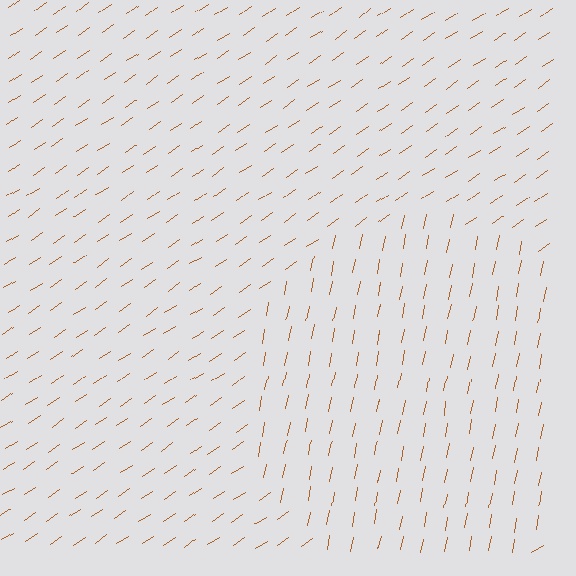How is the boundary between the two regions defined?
The boundary is defined purely by a change in line orientation (approximately 45 degrees difference). All lines are the same color and thickness.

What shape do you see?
I see a circle.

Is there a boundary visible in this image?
Yes, there is a texture boundary formed by a change in line orientation.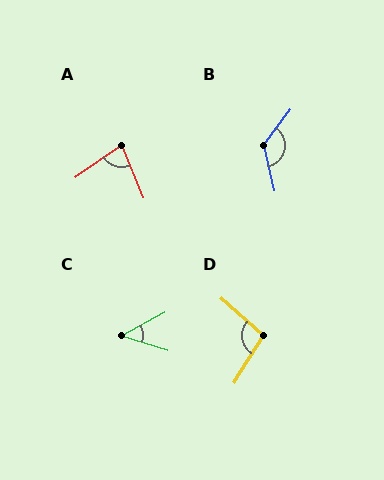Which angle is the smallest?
C, at approximately 45 degrees.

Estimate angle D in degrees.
Approximately 99 degrees.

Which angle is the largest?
B, at approximately 130 degrees.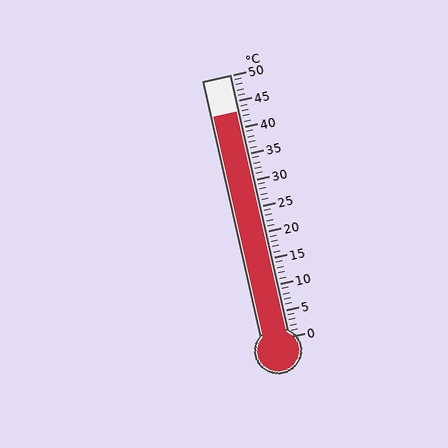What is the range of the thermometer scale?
The thermometer scale ranges from 0°C to 50°C.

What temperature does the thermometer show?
The thermometer shows approximately 43°C.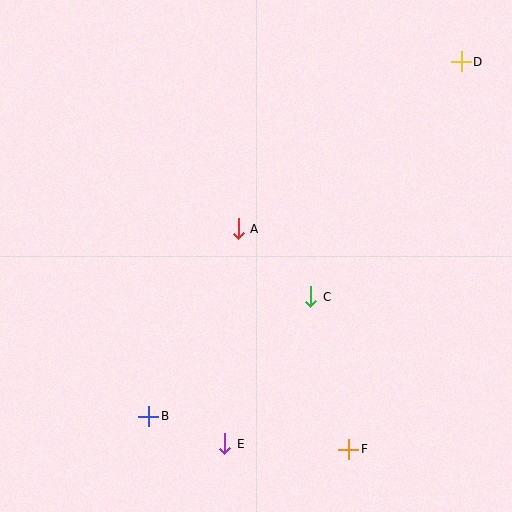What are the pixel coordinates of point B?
Point B is at (149, 417).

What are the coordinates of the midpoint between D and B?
The midpoint between D and B is at (305, 239).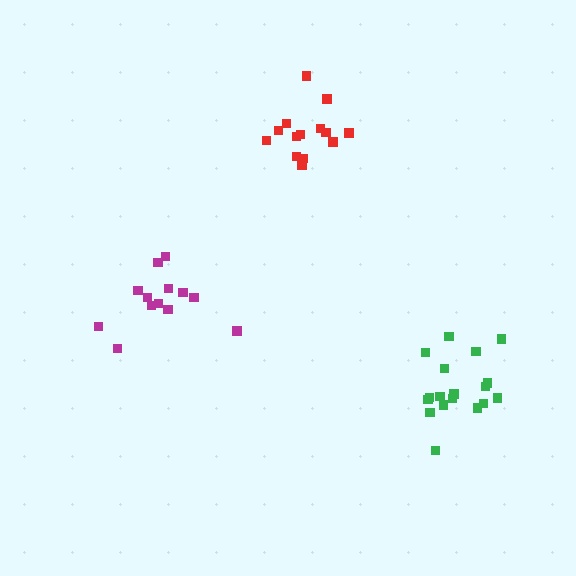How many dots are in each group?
Group 1: 18 dots, Group 2: 13 dots, Group 3: 14 dots (45 total).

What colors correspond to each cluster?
The clusters are colored: green, magenta, red.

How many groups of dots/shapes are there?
There are 3 groups.